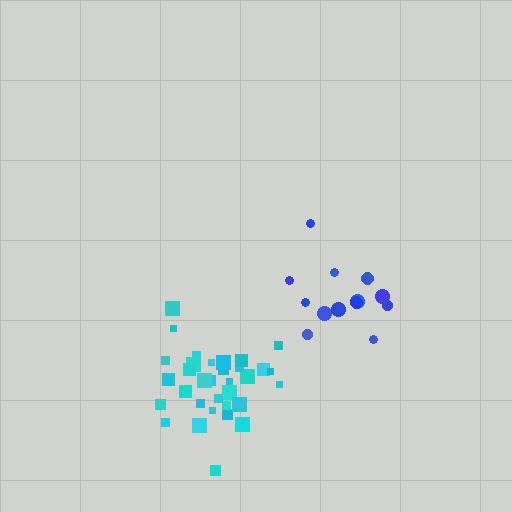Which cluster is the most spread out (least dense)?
Blue.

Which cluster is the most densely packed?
Cyan.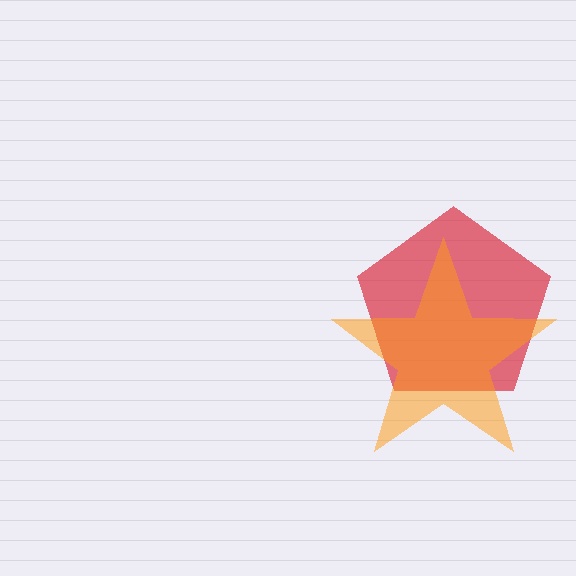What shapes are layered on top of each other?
The layered shapes are: a red pentagon, an orange star.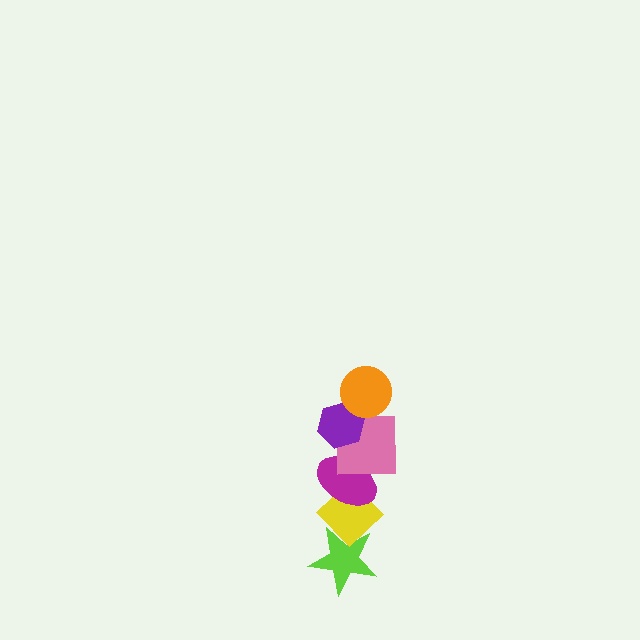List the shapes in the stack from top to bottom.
From top to bottom: the orange circle, the purple hexagon, the pink square, the magenta ellipse, the yellow diamond, the lime star.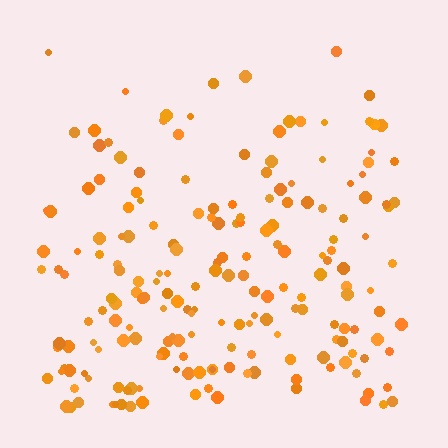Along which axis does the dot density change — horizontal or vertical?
Vertical.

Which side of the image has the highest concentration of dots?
The bottom.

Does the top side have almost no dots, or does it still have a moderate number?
Still a moderate number, just noticeably fewer than the bottom.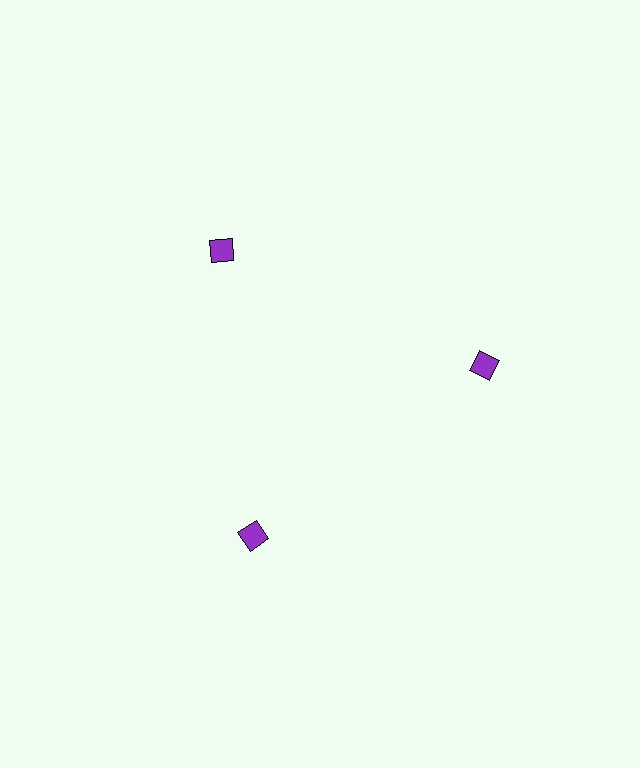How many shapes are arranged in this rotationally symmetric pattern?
There are 3 shapes, arranged in 3 groups of 1.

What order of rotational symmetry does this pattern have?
This pattern has 3-fold rotational symmetry.